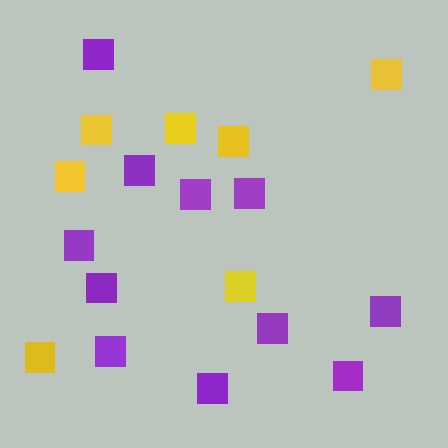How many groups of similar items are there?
There are 2 groups: one group of purple squares (11) and one group of yellow squares (7).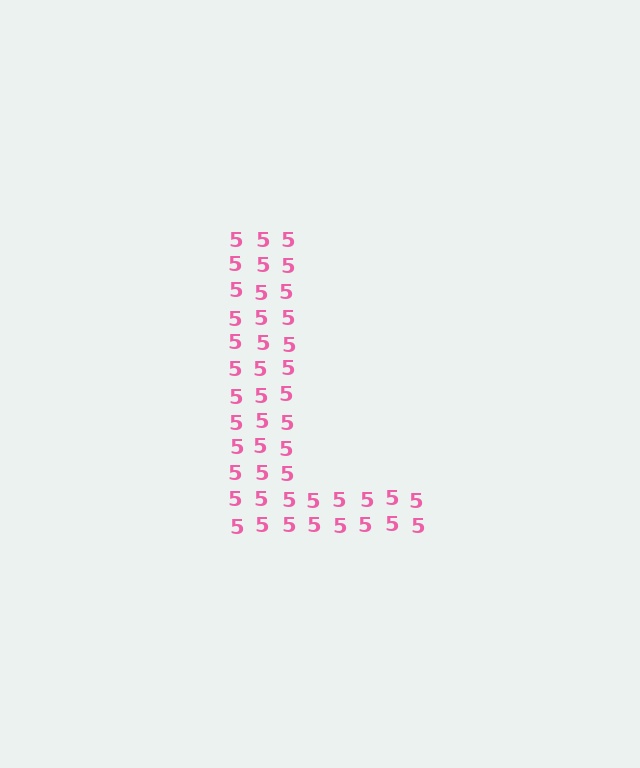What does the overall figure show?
The overall figure shows the letter L.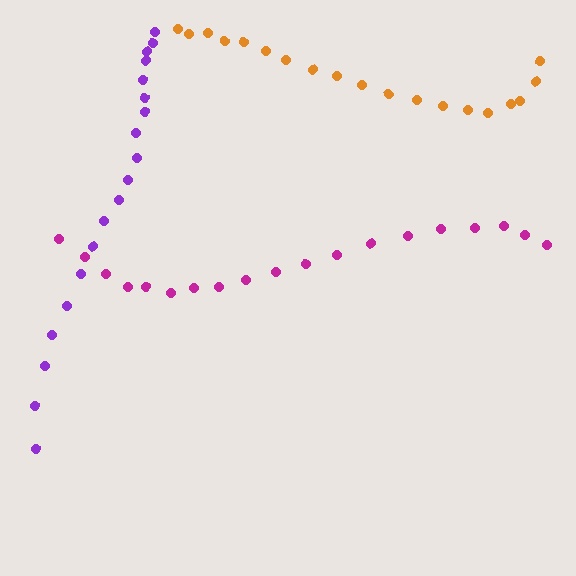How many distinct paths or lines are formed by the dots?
There are 3 distinct paths.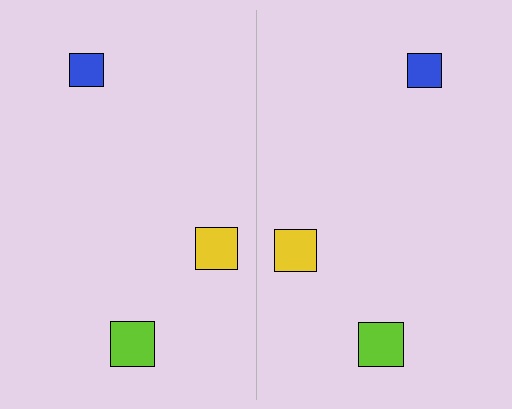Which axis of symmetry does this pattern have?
The pattern has a vertical axis of symmetry running through the center of the image.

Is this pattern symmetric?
Yes, this pattern has bilateral (reflection) symmetry.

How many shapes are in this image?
There are 6 shapes in this image.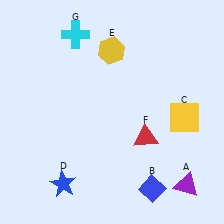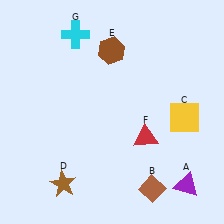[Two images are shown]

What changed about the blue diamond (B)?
In Image 1, B is blue. In Image 2, it changed to brown.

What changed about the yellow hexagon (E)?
In Image 1, E is yellow. In Image 2, it changed to brown.